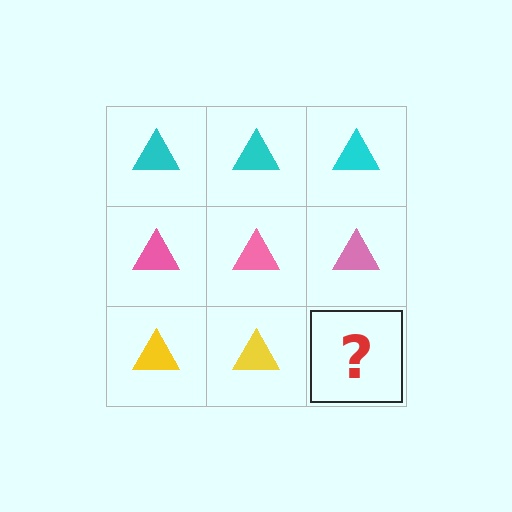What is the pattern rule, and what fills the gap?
The rule is that each row has a consistent color. The gap should be filled with a yellow triangle.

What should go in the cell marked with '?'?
The missing cell should contain a yellow triangle.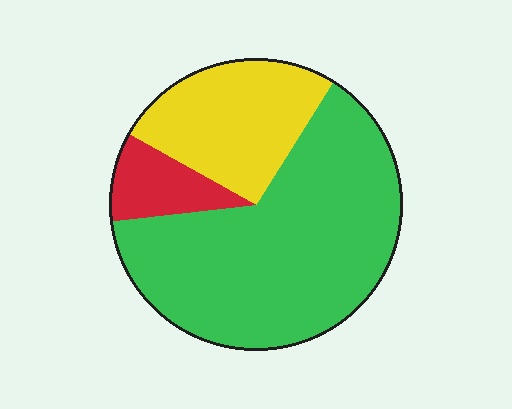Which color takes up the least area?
Red, at roughly 10%.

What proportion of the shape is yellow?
Yellow takes up between a sixth and a third of the shape.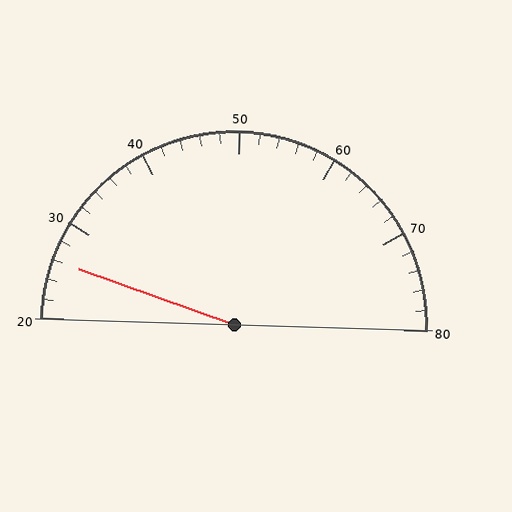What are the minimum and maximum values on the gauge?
The gauge ranges from 20 to 80.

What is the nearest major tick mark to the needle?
The nearest major tick mark is 30.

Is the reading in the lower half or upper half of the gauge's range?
The reading is in the lower half of the range (20 to 80).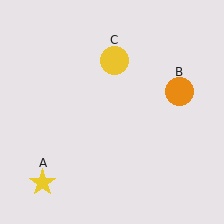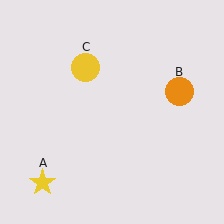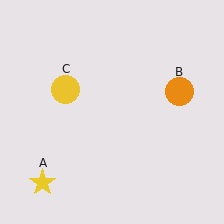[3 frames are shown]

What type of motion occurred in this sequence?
The yellow circle (object C) rotated counterclockwise around the center of the scene.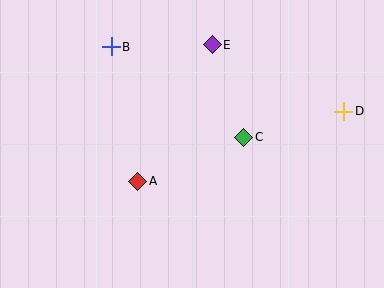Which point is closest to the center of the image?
Point C at (244, 137) is closest to the center.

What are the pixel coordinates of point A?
Point A is at (138, 181).